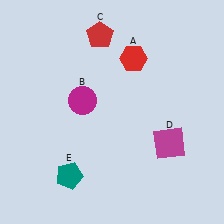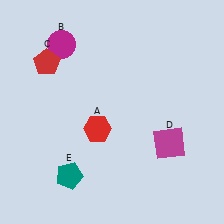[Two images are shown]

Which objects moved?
The objects that moved are: the red hexagon (A), the magenta circle (B), the red pentagon (C).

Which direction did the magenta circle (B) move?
The magenta circle (B) moved up.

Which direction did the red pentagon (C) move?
The red pentagon (C) moved left.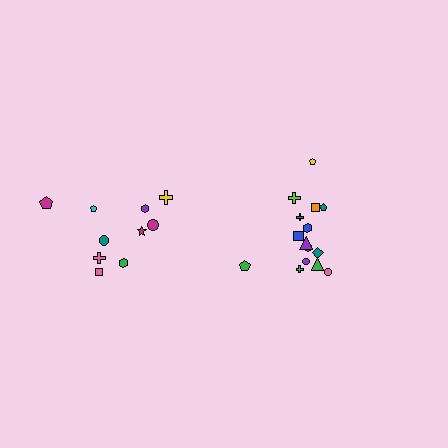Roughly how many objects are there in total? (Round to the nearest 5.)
Roughly 25 objects in total.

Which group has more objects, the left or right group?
The right group.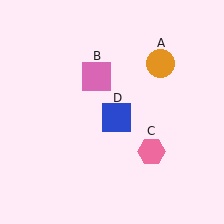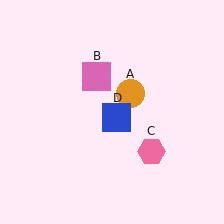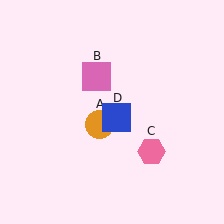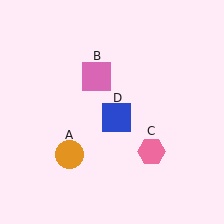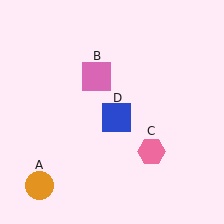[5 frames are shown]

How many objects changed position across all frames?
1 object changed position: orange circle (object A).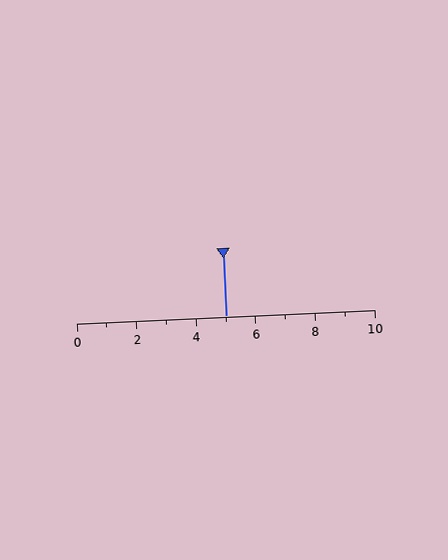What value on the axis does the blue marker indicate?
The marker indicates approximately 5.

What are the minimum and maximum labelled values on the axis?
The axis runs from 0 to 10.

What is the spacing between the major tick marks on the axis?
The major ticks are spaced 2 apart.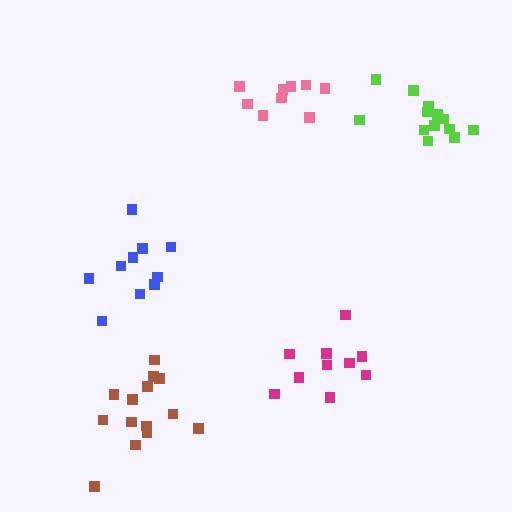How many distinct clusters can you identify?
There are 5 distinct clusters.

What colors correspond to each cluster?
The clusters are colored: magenta, pink, blue, lime, brown.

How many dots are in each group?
Group 1: 10 dots, Group 2: 9 dots, Group 3: 10 dots, Group 4: 13 dots, Group 5: 14 dots (56 total).